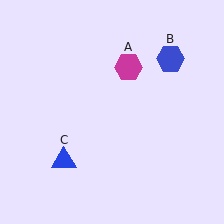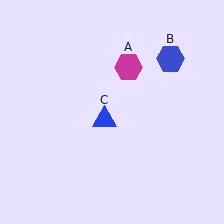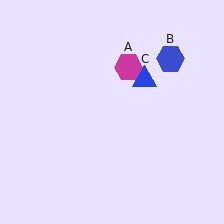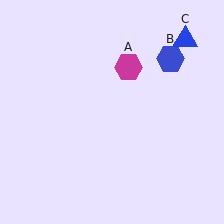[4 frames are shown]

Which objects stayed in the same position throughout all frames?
Magenta hexagon (object A) and blue hexagon (object B) remained stationary.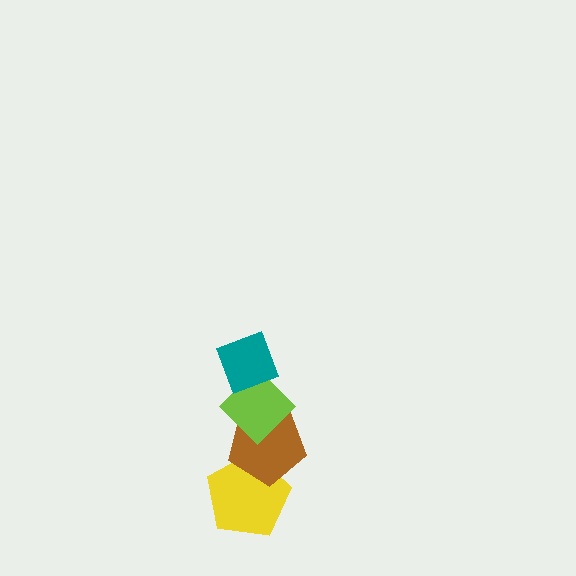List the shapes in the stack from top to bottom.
From top to bottom: the teal diamond, the lime diamond, the brown pentagon, the yellow pentagon.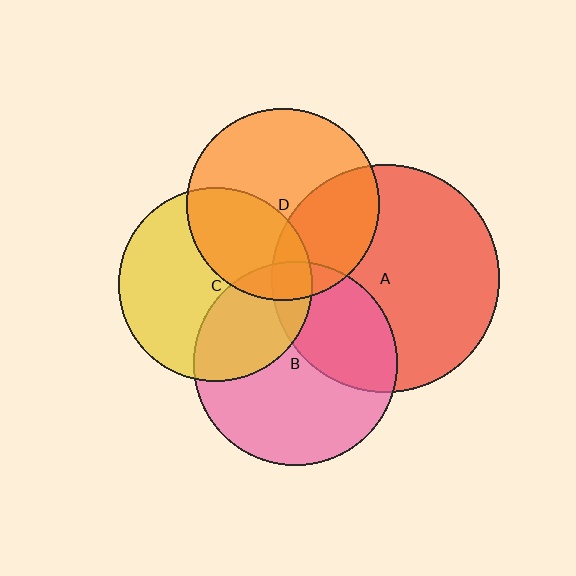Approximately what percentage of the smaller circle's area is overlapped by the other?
Approximately 35%.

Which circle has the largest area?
Circle A (red).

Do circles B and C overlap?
Yes.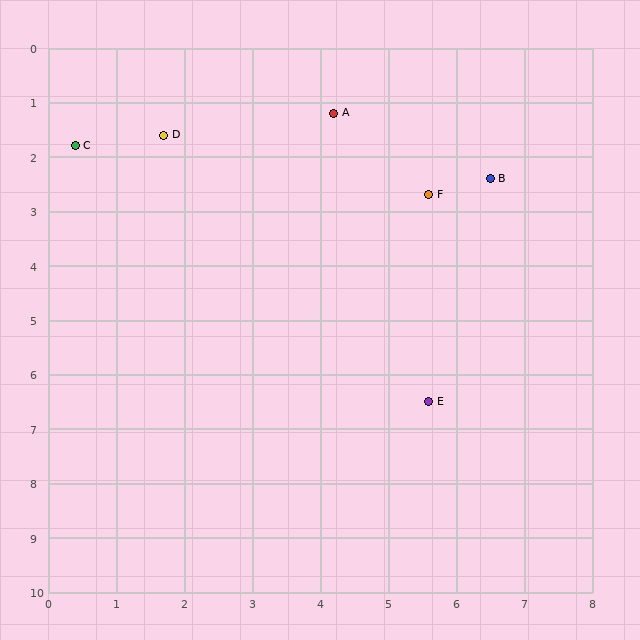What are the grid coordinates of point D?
Point D is at approximately (1.7, 1.6).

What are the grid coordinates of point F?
Point F is at approximately (5.6, 2.7).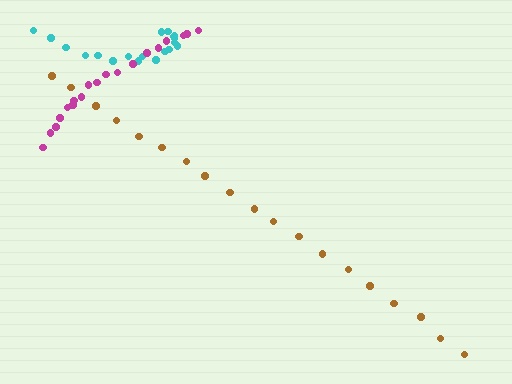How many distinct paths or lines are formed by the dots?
There are 3 distinct paths.